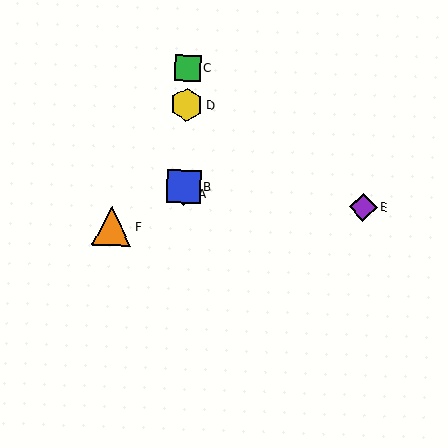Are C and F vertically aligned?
No, C is at x≈188 and F is at x≈112.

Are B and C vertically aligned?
Yes, both are at x≈184.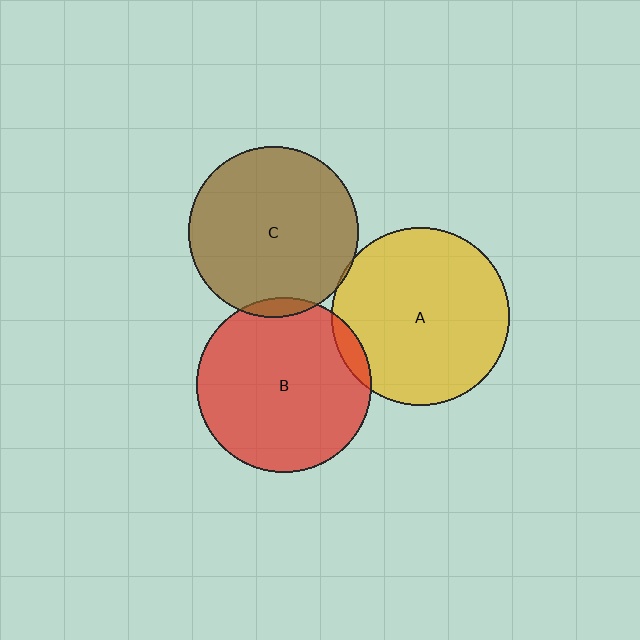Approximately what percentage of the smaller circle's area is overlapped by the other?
Approximately 5%.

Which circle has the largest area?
Circle A (yellow).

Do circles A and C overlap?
Yes.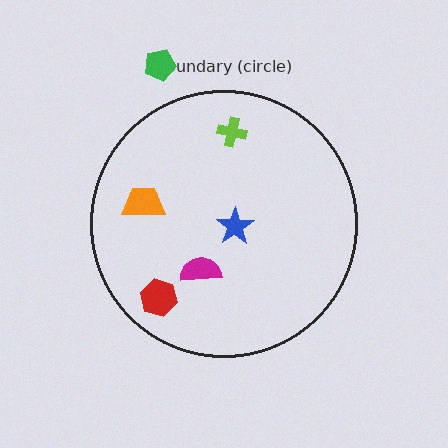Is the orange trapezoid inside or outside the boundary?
Inside.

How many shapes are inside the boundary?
5 inside, 1 outside.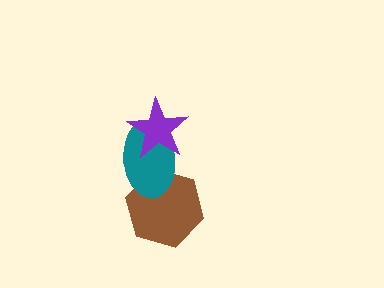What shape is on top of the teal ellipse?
The purple star is on top of the teal ellipse.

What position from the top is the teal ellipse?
The teal ellipse is 2nd from the top.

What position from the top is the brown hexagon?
The brown hexagon is 3rd from the top.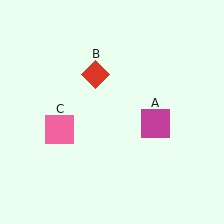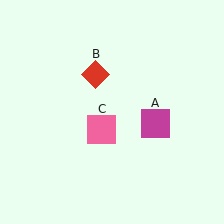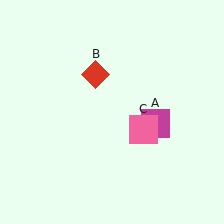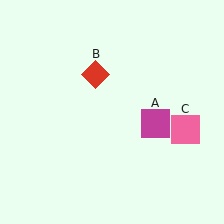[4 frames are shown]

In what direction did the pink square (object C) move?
The pink square (object C) moved right.